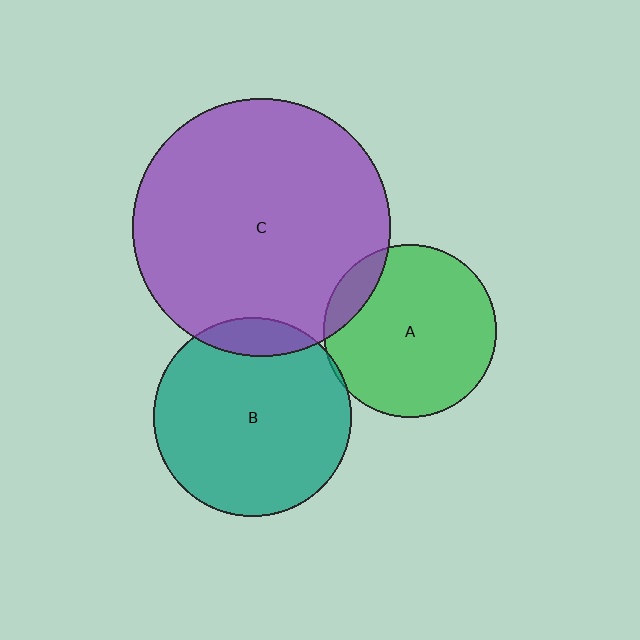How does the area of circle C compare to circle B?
Approximately 1.7 times.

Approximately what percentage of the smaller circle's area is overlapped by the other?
Approximately 5%.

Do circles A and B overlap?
Yes.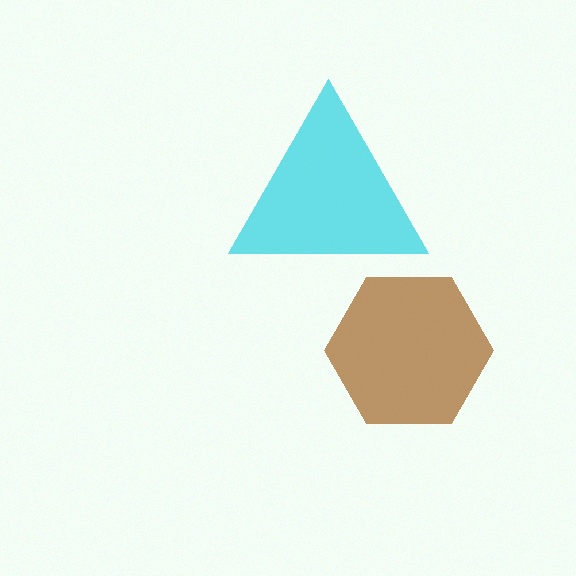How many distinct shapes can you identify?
There are 2 distinct shapes: a cyan triangle, a brown hexagon.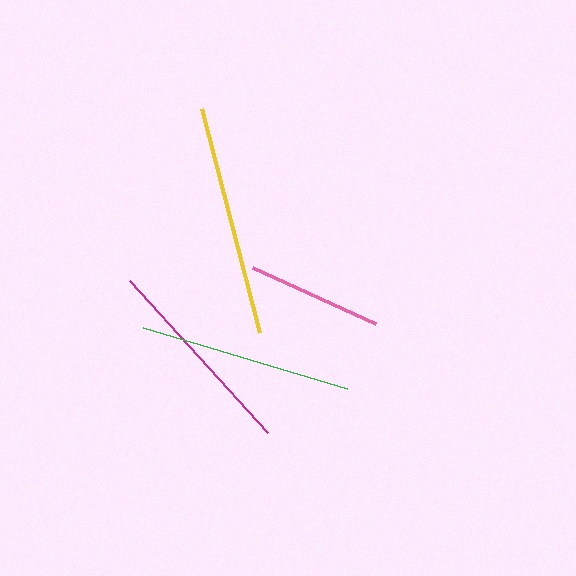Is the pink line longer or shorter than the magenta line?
The magenta line is longer than the pink line.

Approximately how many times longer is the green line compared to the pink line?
The green line is approximately 1.6 times the length of the pink line.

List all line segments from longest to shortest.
From longest to shortest: yellow, green, magenta, pink.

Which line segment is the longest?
The yellow line is the longest at approximately 231 pixels.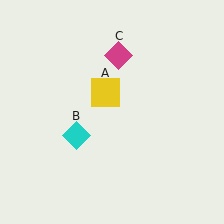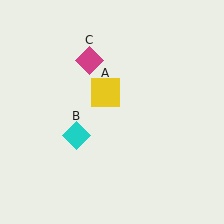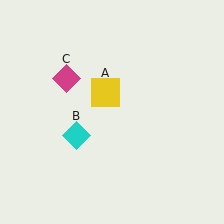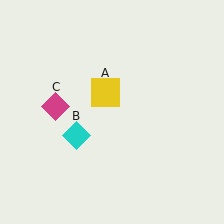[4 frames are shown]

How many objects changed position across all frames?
1 object changed position: magenta diamond (object C).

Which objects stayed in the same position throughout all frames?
Yellow square (object A) and cyan diamond (object B) remained stationary.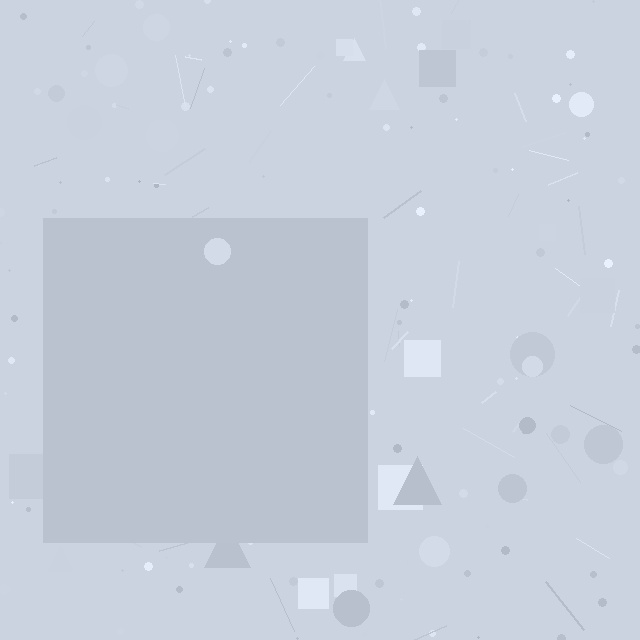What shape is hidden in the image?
A square is hidden in the image.